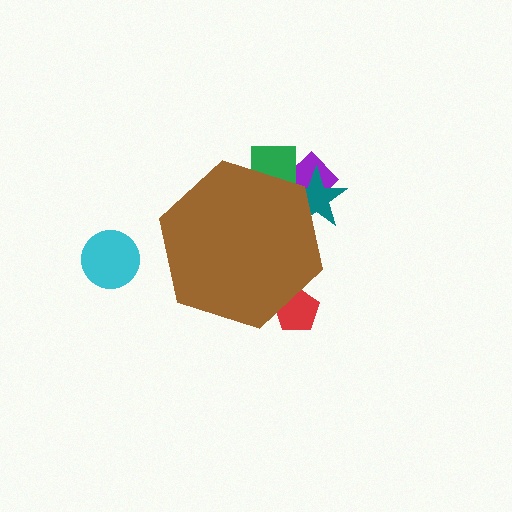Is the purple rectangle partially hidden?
Yes, the purple rectangle is partially hidden behind the brown hexagon.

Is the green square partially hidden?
Yes, the green square is partially hidden behind the brown hexagon.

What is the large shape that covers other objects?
A brown hexagon.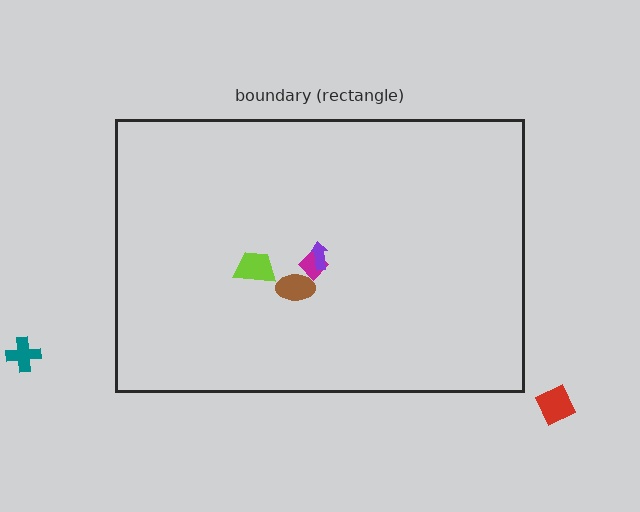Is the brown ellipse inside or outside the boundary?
Inside.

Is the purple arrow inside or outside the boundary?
Inside.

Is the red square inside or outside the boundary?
Outside.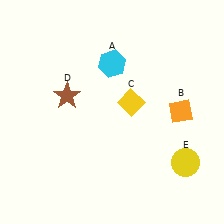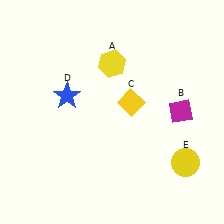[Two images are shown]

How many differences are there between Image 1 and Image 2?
There are 3 differences between the two images.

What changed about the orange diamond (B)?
In Image 1, B is orange. In Image 2, it changed to magenta.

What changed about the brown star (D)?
In Image 1, D is brown. In Image 2, it changed to blue.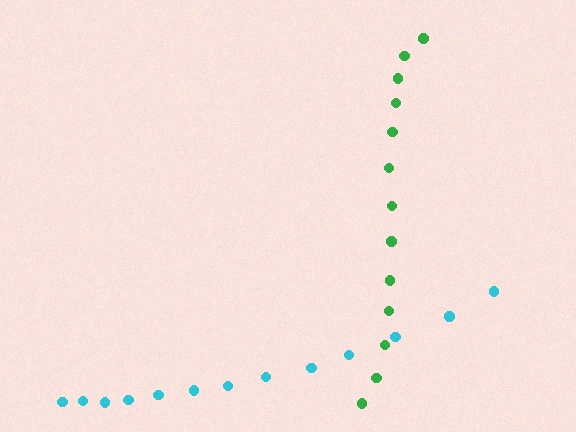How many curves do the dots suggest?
There are 2 distinct paths.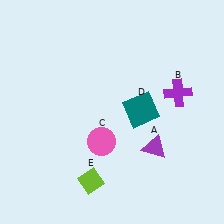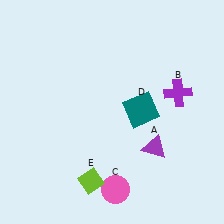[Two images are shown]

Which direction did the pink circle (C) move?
The pink circle (C) moved down.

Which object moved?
The pink circle (C) moved down.